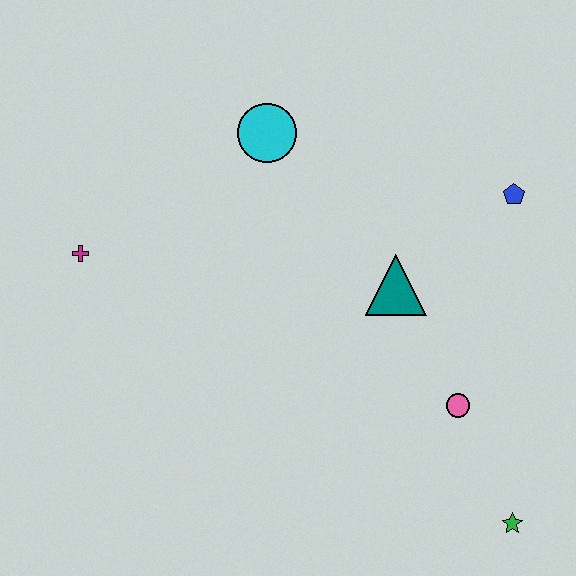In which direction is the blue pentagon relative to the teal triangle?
The blue pentagon is to the right of the teal triangle.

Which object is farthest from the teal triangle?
The magenta cross is farthest from the teal triangle.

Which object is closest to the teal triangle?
The pink circle is closest to the teal triangle.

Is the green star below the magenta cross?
Yes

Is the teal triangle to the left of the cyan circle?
No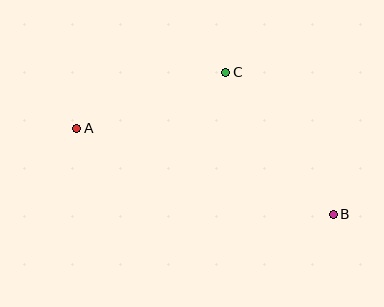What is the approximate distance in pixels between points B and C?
The distance between B and C is approximately 178 pixels.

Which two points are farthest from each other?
Points A and B are farthest from each other.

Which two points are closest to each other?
Points A and C are closest to each other.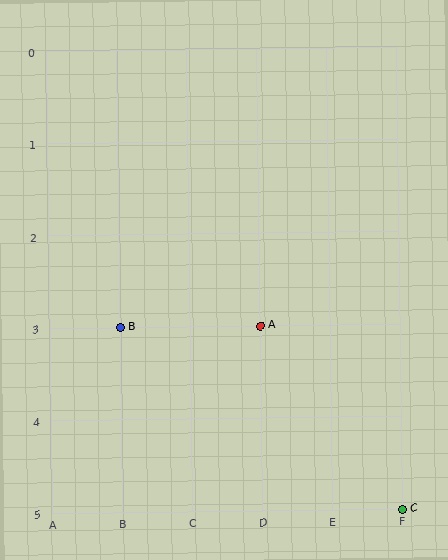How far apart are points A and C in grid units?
Points A and C are 2 columns and 2 rows apart (about 2.8 grid units diagonally).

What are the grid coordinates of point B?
Point B is at grid coordinates (B, 3).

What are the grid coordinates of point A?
Point A is at grid coordinates (D, 3).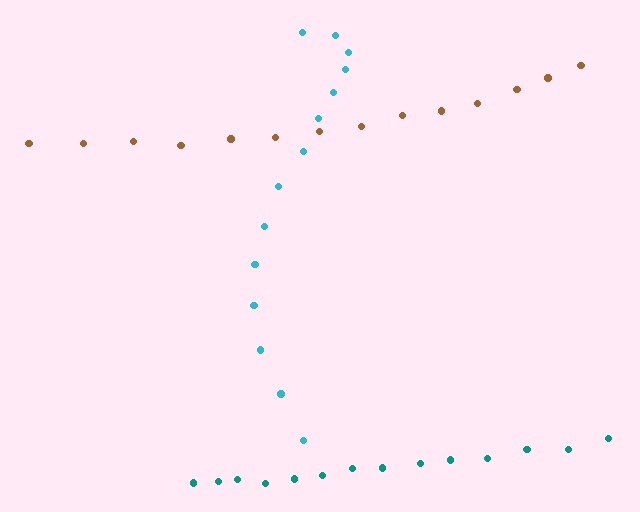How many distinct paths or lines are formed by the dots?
There are 3 distinct paths.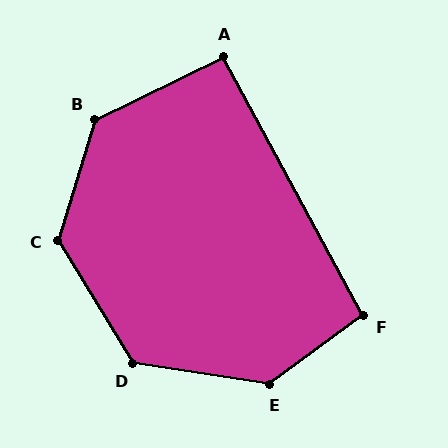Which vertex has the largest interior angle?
E, at approximately 135 degrees.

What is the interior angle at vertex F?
Approximately 98 degrees (obtuse).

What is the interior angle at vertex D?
Approximately 130 degrees (obtuse).